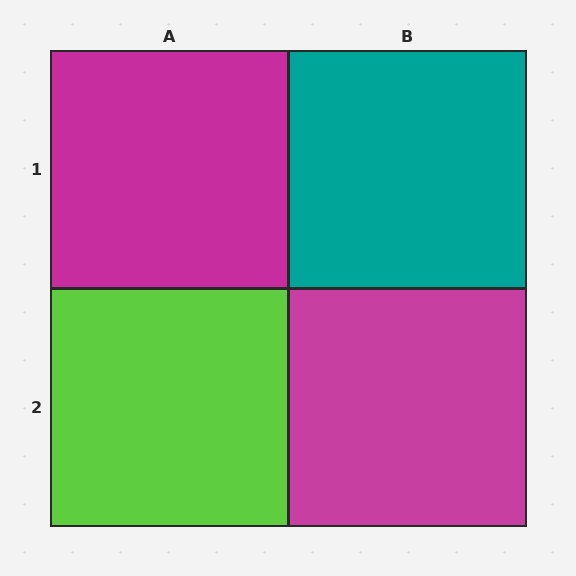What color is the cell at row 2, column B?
Magenta.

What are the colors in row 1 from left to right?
Magenta, teal.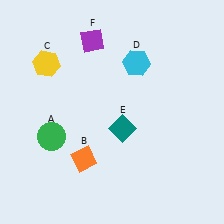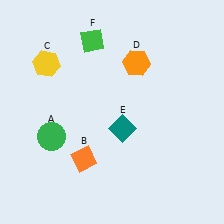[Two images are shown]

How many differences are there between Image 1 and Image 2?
There are 2 differences between the two images.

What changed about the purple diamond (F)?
In Image 1, F is purple. In Image 2, it changed to green.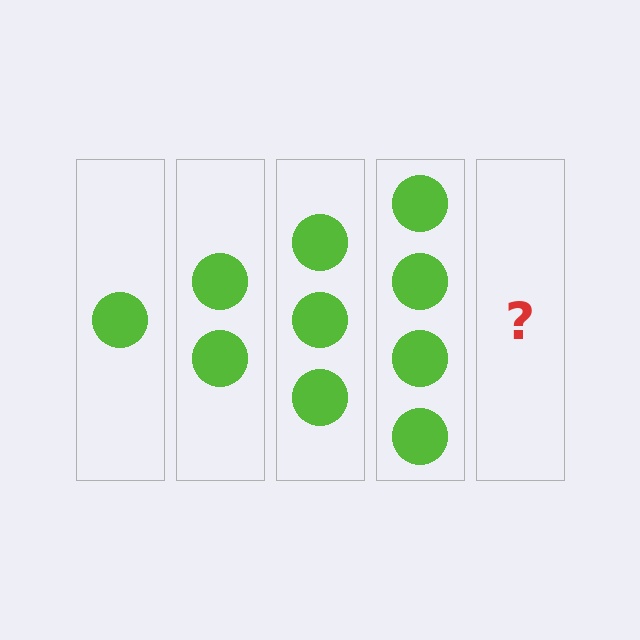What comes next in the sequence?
The next element should be 5 circles.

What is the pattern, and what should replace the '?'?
The pattern is that each step adds one more circle. The '?' should be 5 circles.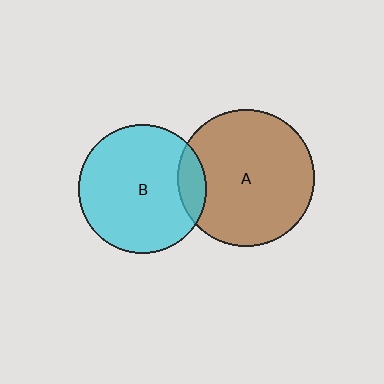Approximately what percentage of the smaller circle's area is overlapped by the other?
Approximately 10%.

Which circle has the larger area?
Circle A (brown).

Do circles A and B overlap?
Yes.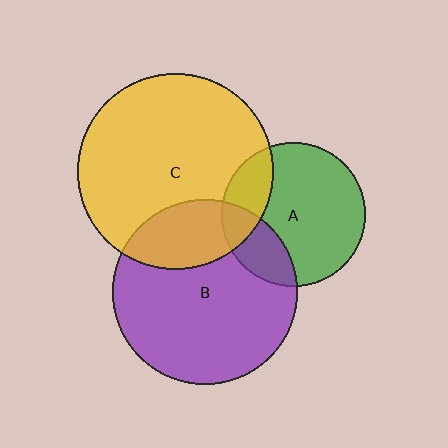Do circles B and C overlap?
Yes.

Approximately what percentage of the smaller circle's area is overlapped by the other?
Approximately 25%.